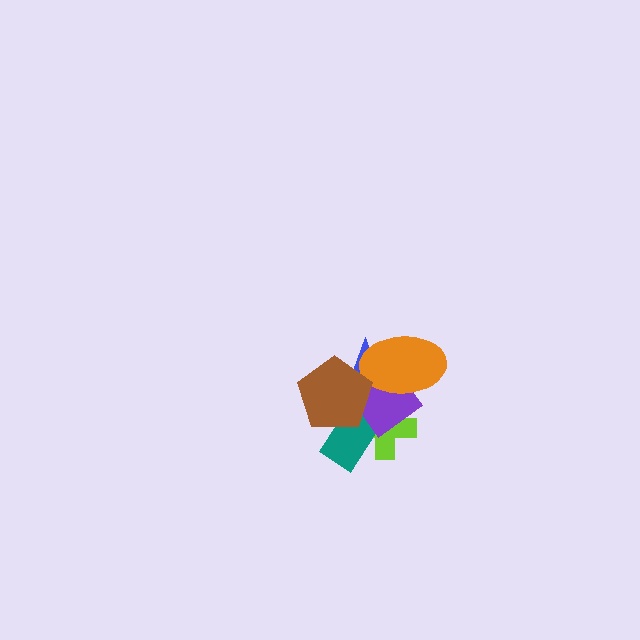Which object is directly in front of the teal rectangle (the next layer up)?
The blue star is directly in front of the teal rectangle.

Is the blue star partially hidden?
Yes, it is partially covered by another shape.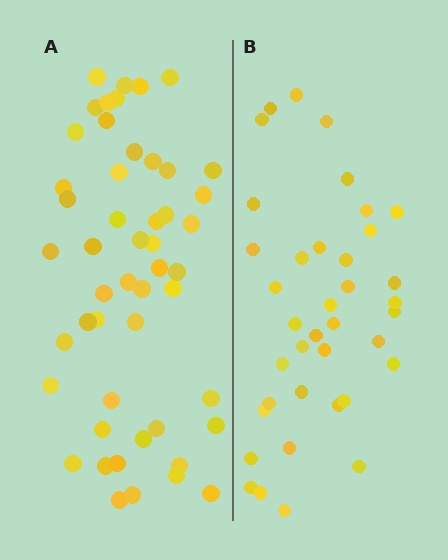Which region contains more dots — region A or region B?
Region A (the left region) has more dots.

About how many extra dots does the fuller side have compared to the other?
Region A has roughly 12 or so more dots than region B.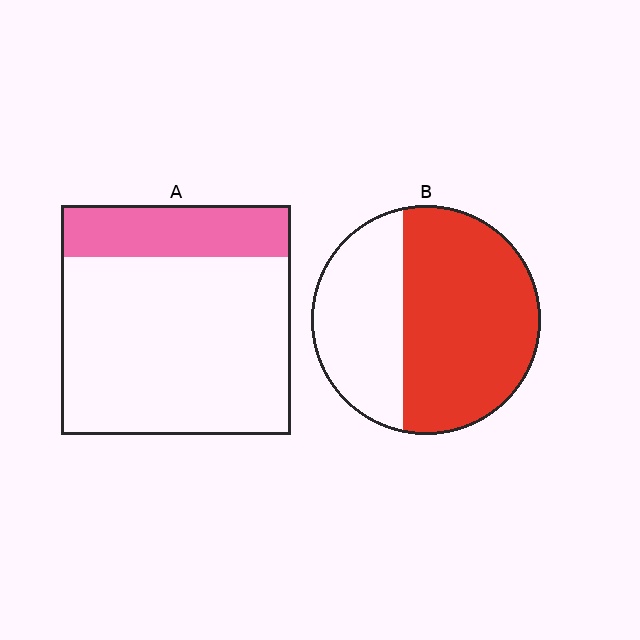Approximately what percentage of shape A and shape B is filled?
A is approximately 25% and B is approximately 65%.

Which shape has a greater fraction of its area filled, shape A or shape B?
Shape B.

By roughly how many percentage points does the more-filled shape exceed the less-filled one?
By roughly 40 percentage points (B over A).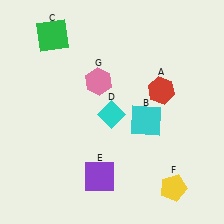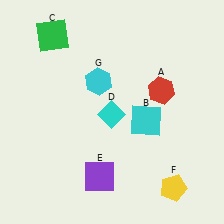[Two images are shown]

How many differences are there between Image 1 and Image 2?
There is 1 difference between the two images.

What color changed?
The hexagon (G) changed from pink in Image 1 to cyan in Image 2.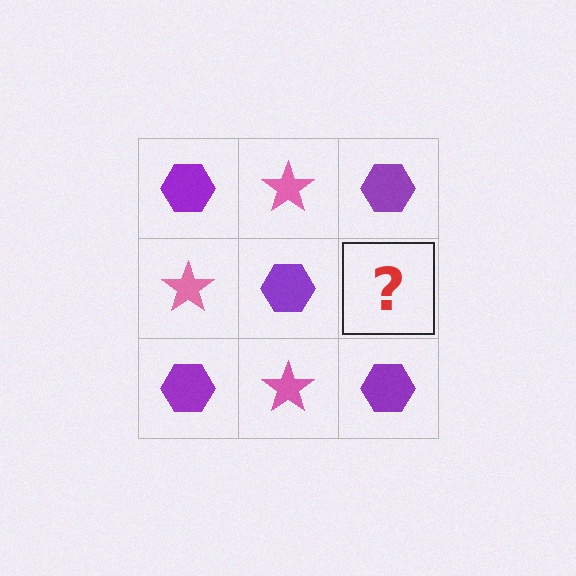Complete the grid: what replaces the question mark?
The question mark should be replaced with a pink star.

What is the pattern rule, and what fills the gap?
The rule is that it alternates purple hexagon and pink star in a checkerboard pattern. The gap should be filled with a pink star.